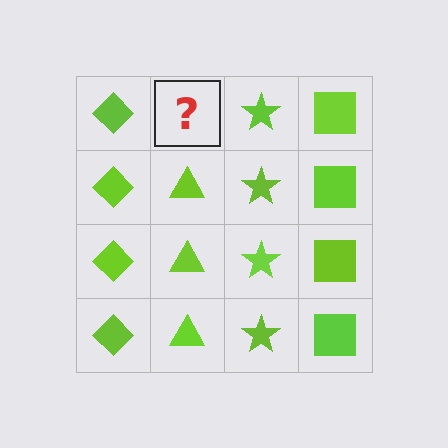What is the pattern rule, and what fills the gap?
The rule is that each column has a consistent shape. The gap should be filled with a lime triangle.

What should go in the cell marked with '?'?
The missing cell should contain a lime triangle.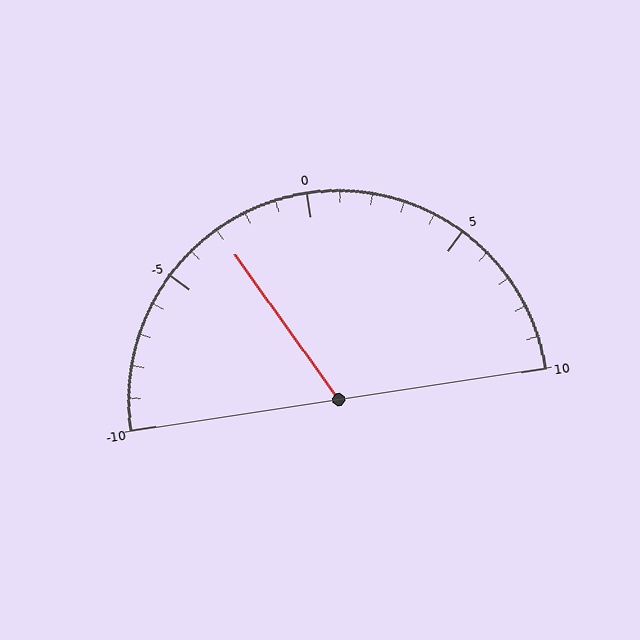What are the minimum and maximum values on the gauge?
The gauge ranges from -10 to 10.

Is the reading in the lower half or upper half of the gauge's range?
The reading is in the lower half of the range (-10 to 10).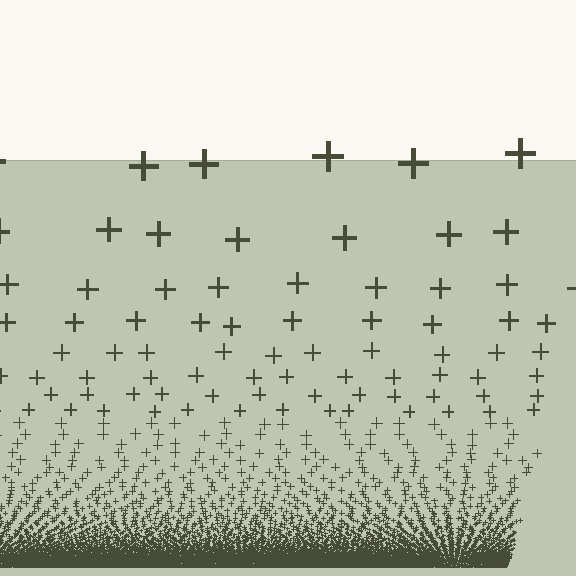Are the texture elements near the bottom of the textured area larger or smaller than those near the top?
Smaller. The gradient is inverted — elements near the bottom are smaller and denser.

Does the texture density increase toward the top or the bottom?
Density increases toward the bottom.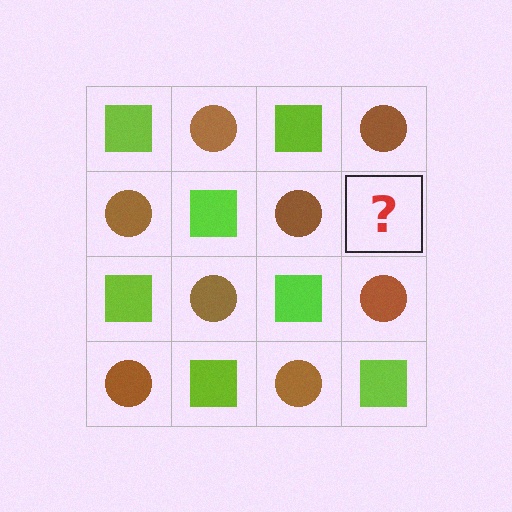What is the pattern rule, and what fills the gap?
The rule is that it alternates lime square and brown circle in a checkerboard pattern. The gap should be filled with a lime square.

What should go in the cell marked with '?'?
The missing cell should contain a lime square.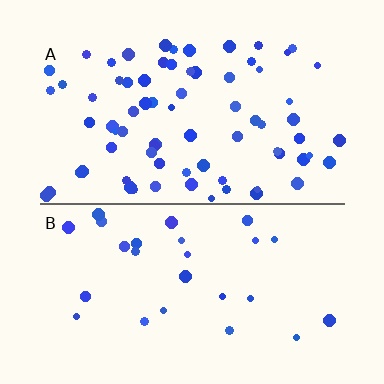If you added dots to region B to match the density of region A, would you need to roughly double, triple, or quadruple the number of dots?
Approximately triple.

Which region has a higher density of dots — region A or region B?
A (the top).